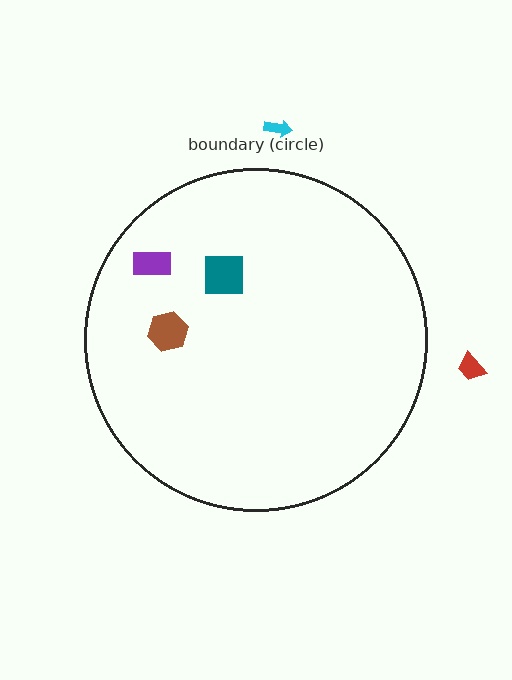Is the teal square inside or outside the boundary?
Inside.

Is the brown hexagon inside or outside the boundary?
Inside.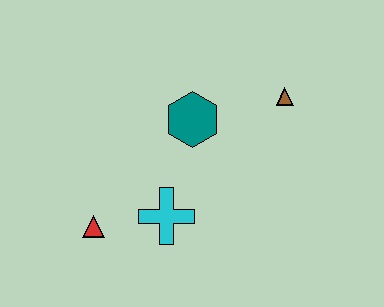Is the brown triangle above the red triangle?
Yes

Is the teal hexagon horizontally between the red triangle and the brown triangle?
Yes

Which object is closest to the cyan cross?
The red triangle is closest to the cyan cross.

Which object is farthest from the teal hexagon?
The red triangle is farthest from the teal hexagon.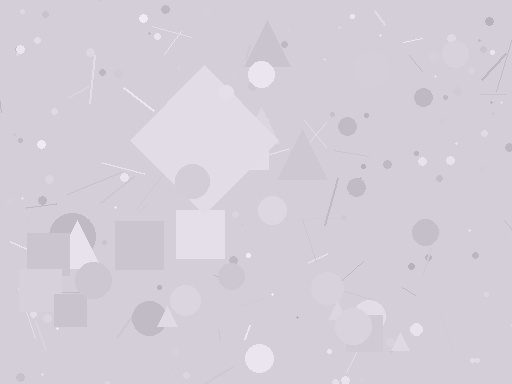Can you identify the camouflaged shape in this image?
The camouflaged shape is a diamond.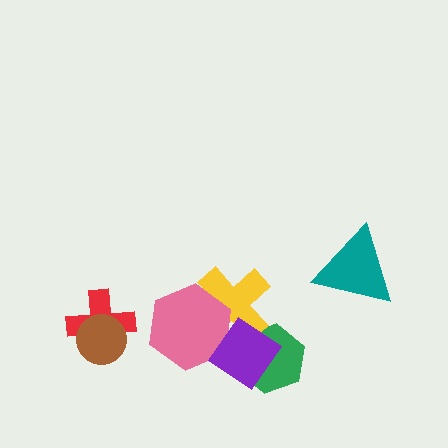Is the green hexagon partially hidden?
Yes, it is partially covered by another shape.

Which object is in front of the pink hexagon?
The purple diamond is in front of the pink hexagon.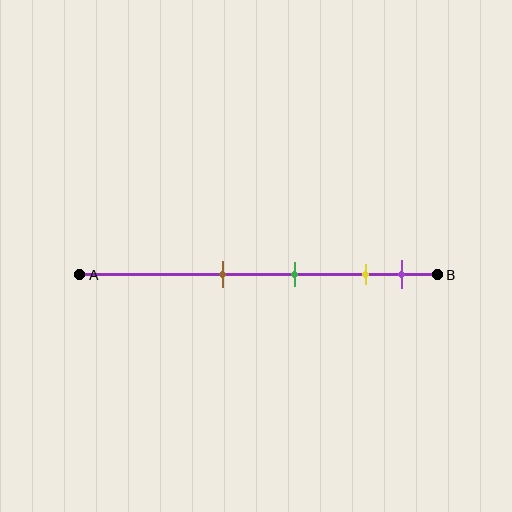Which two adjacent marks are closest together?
The yellow and purple marks are the closest adjacent pair.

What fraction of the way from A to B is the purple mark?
The purple mark is approximately 90% (0.9) of the way from A to B.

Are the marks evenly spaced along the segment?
No, the marks are not evenly spaced.